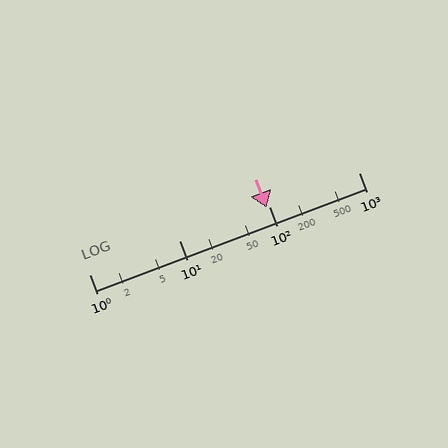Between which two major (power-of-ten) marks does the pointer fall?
The pointer is between 10 and 100.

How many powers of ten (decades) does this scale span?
The scale spans 3 decades, from 1 to 1000.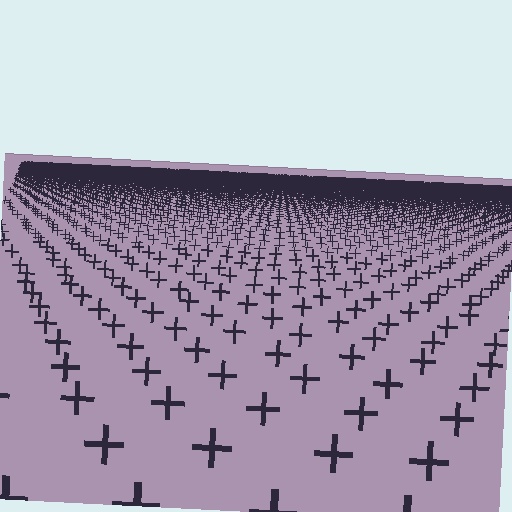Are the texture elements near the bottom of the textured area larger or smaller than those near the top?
Larger. Near the bottom, elements are closer to the viewer and appear at a bigger on-screen size.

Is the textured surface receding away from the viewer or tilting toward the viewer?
The surface is receding away from the viewer. Texture elements get smaller and denser toward the top.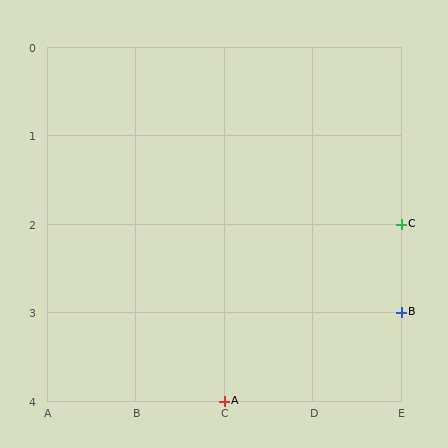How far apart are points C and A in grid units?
Points C and A are 2 columns and 2 rows apart (about 2.8 grid units diagonally).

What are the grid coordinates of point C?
Point C is at grid coordinates (E, 2).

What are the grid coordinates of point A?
Point A is at grid coordinates (C, 4).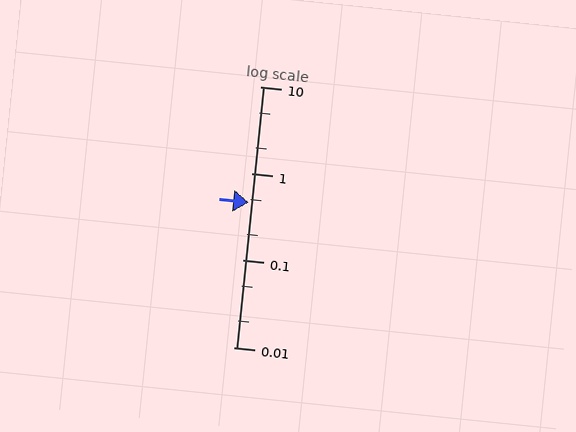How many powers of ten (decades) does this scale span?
The scale spans 3 decades, from 0.01 to 10.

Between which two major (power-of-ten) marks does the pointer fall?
The pointer is between 0.1 and 1.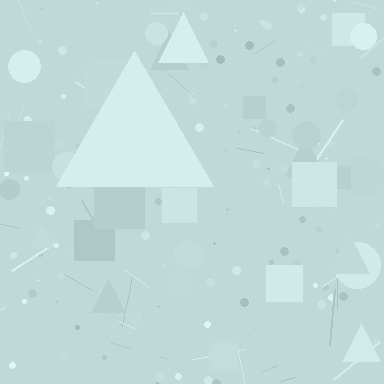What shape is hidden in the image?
A triangle is hidden in the image.